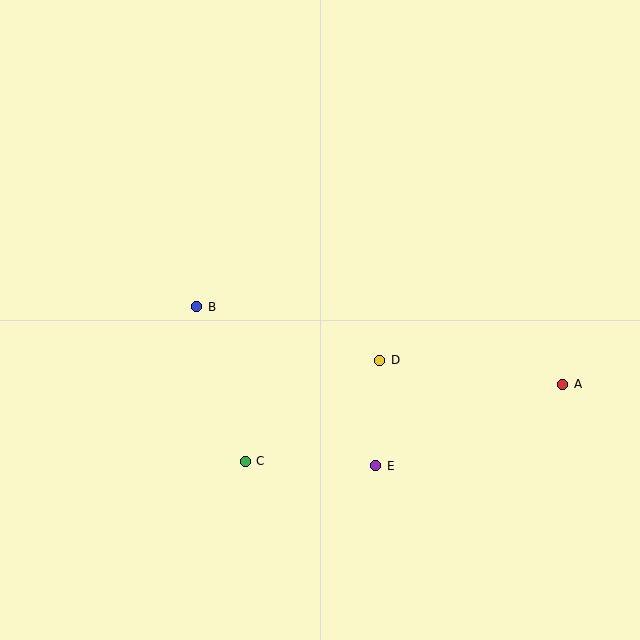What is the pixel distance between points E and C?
The distance between E and C is 131 pixels.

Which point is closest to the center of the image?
Point D at (380, 360) is closest to the center.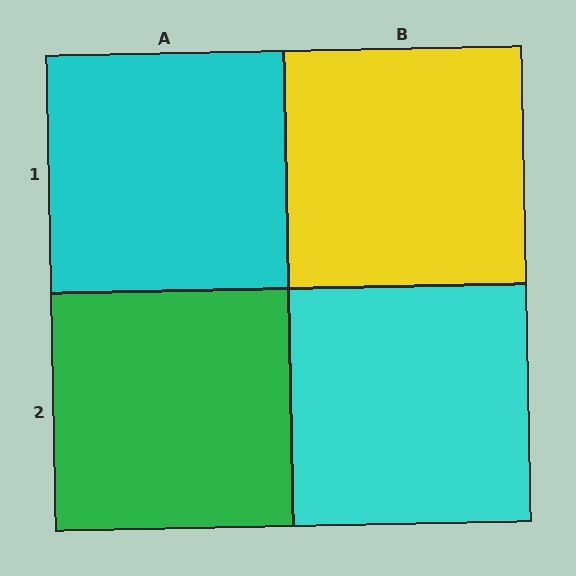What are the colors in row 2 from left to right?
Green, cyan.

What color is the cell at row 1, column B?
Yellow.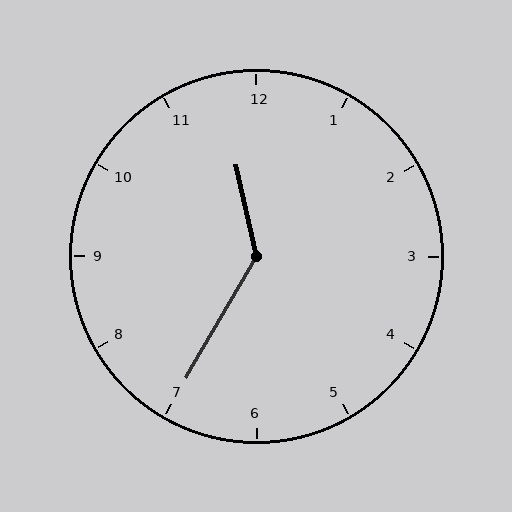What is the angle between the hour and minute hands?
Approximately 138 degrees.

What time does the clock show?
11:35.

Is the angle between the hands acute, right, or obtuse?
It is obtuse.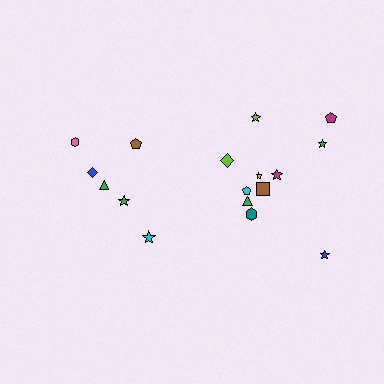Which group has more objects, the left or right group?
The right group.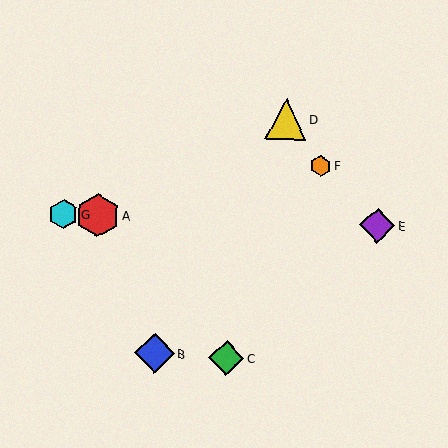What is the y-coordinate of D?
Object D is at y≈119.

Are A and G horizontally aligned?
Yes, both are at y≈215.